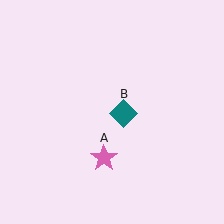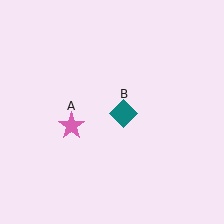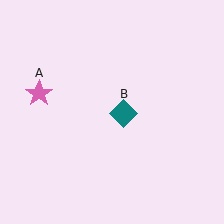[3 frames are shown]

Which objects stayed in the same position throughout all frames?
Teal diamond (object B) remained stationary.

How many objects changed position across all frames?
1 object changed position: pink star (object A).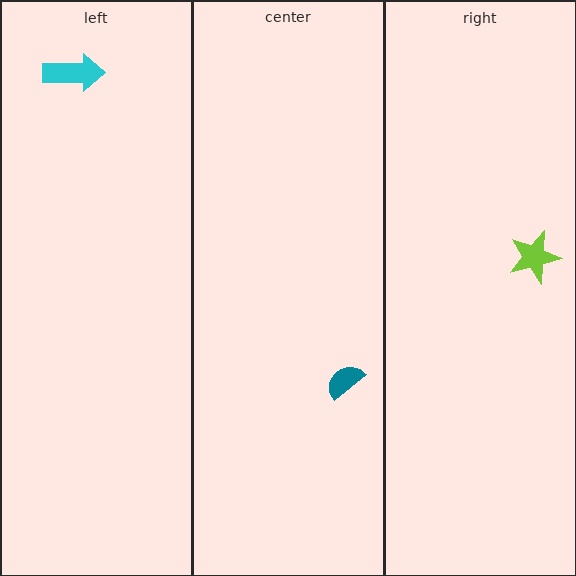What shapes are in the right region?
The lime star.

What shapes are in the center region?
The teal semicircle.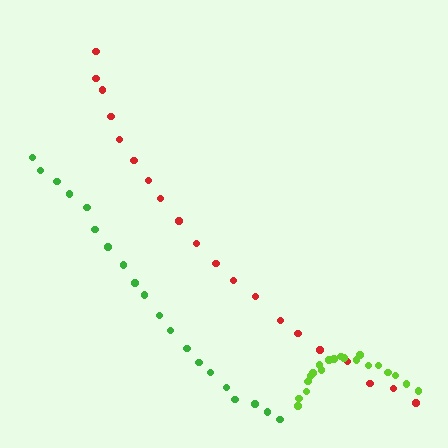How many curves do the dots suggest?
There are 3 distinct paths.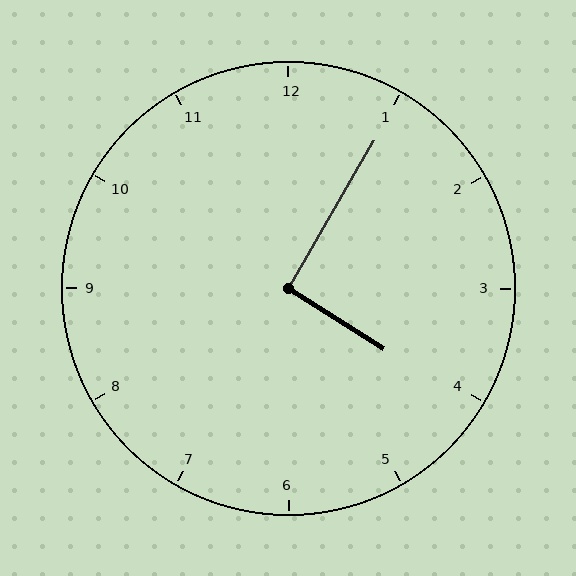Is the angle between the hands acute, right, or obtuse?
It is right.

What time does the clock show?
4:05.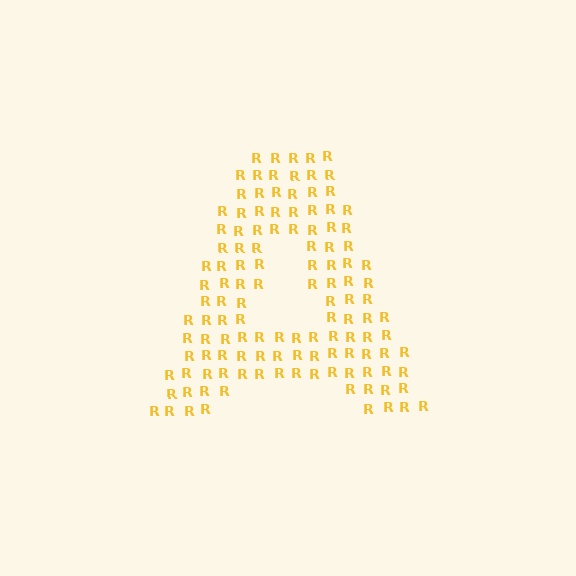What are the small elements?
The small elements are letter R's.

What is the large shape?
The large shape is the letter A.